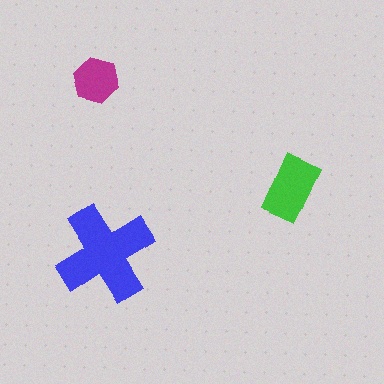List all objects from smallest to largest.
The magenta hexagon, the green rectangle, the blue cross.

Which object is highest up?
The magenta hexagon is topmost.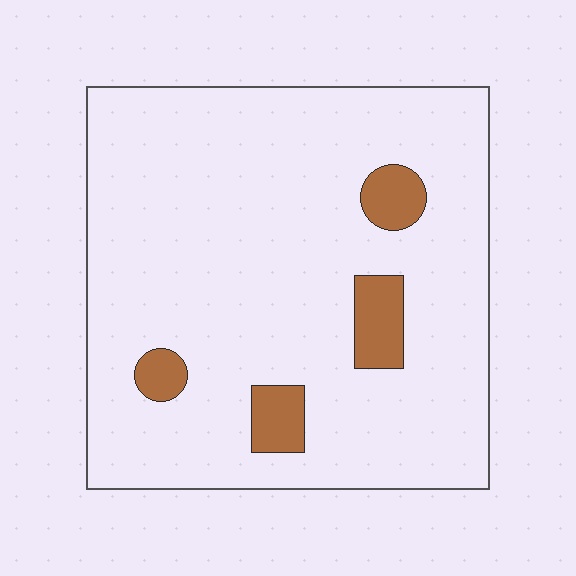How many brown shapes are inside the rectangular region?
4.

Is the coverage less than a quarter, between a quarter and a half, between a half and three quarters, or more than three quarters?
Less than a quarter.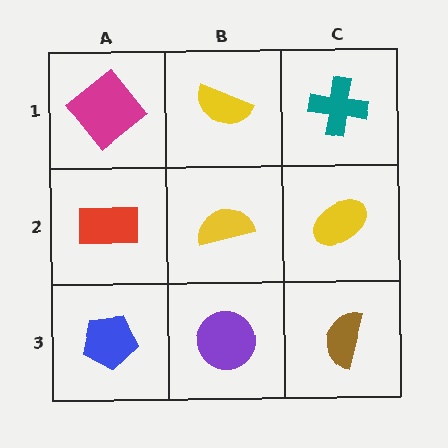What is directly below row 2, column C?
A brown semicircle.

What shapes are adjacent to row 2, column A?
A magenta diamond (row 1, column A), a blue pentagon (row 3, column A), a yellow semicircle (row 2, column B).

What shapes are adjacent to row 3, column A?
A red rectangle (row 2, column A), a purple circle (row 3, column B).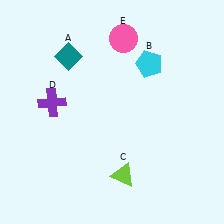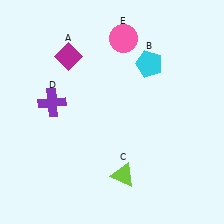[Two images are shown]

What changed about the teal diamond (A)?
In Image 1, A is teal. In Image 2, it changed to magenta.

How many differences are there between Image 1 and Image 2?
There is 1 difference between the two images.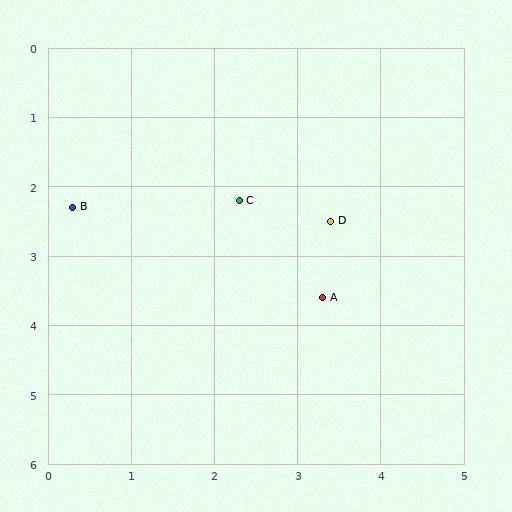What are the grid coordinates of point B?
Point B is at approximately (0.3, 2.3).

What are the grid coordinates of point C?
Point C is at approximately (2.3, 2.2).